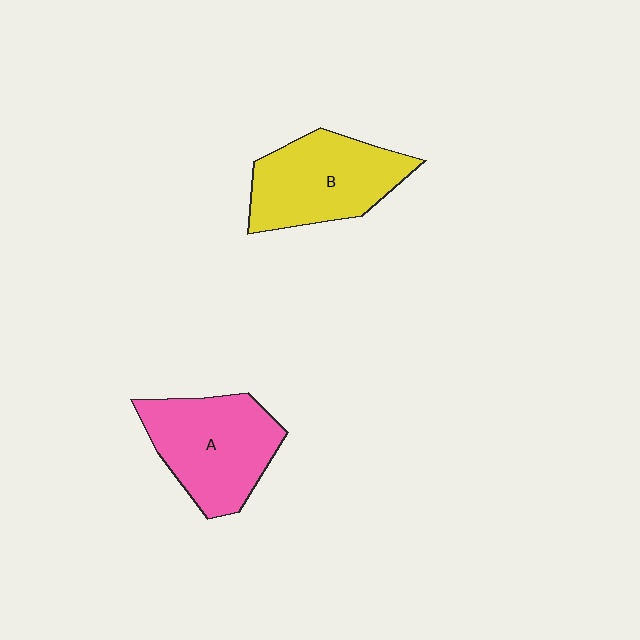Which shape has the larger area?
Shape A (pink).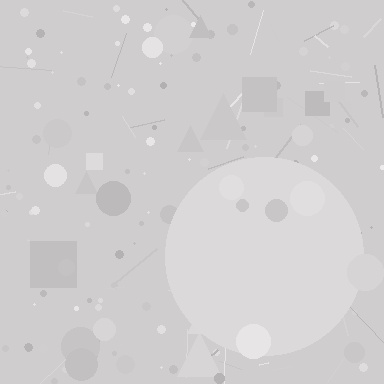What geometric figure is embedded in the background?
A circle is embedded in the background.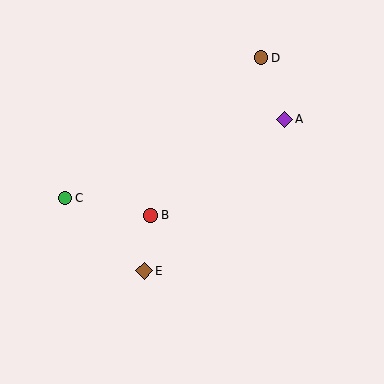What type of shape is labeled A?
Shape A is a purple diamond.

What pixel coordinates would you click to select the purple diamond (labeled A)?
Click at (284, 119) to select the purple diamond A.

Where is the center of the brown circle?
The center of the brown circle is at (261, 58).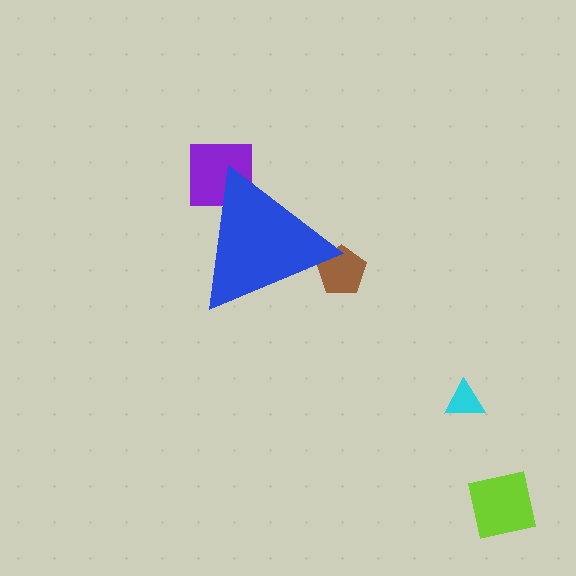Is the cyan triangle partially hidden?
No, the cyan triangle is fully visible.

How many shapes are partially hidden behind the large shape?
3 shapes are partially hidden.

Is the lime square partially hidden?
No, the lime square is fully visible.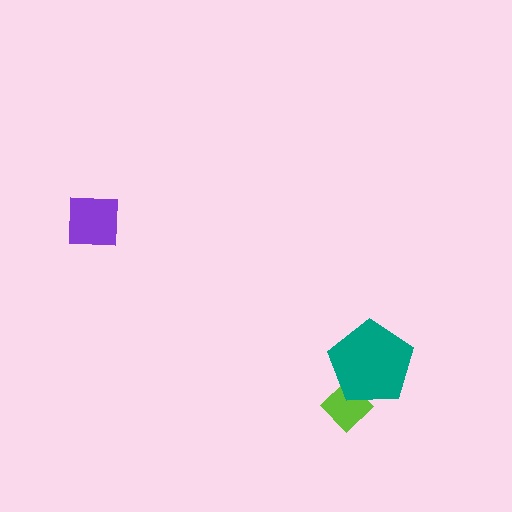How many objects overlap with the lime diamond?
1 object overlaps with the lime diamond.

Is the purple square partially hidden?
No, no other shape covers it.